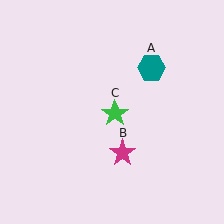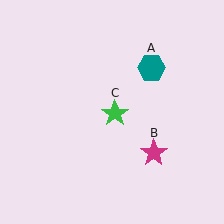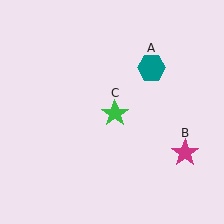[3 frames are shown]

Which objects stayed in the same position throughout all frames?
Teal hexagon (object A) and green star (object C) remained stationary.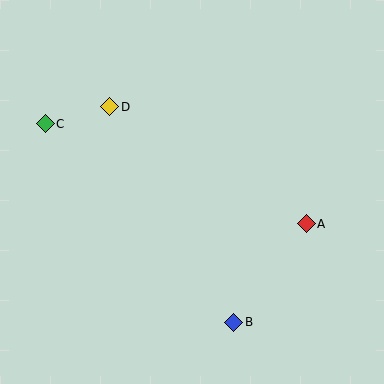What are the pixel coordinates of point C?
Point C is at (45, 124).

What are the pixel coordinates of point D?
Point D is at (110, 107).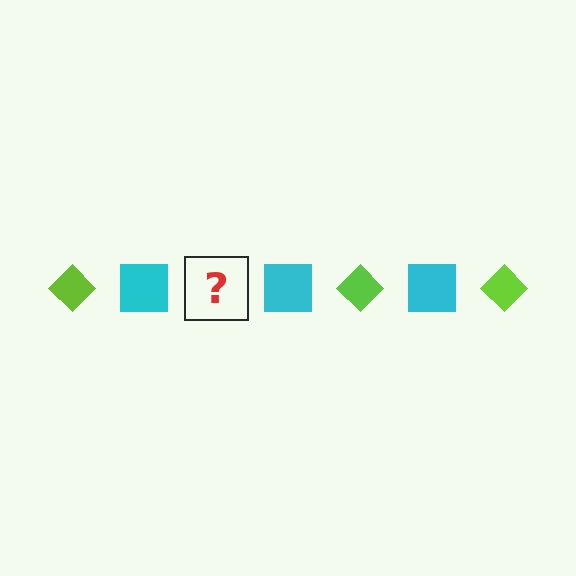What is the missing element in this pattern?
The missing element is a lime diamond.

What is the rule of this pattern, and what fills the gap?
The rule is that the pattern alternates between lime diamond and cyan square. The gap should be filled with a lime diamond.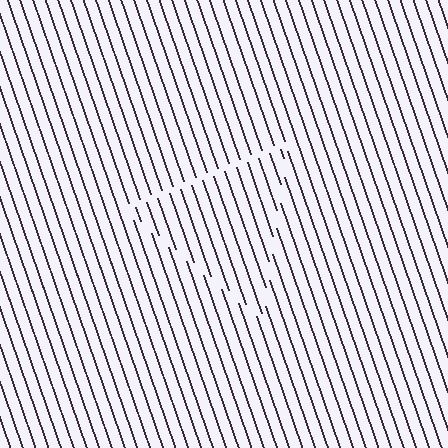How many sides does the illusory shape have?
3 sides — the line-ends trace a triangle.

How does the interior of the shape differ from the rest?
The interior of the shape contains the same grating, shifted by half a period — the contour is defined by the phase discontinuity where line-ends from the inner and outer gratings abut.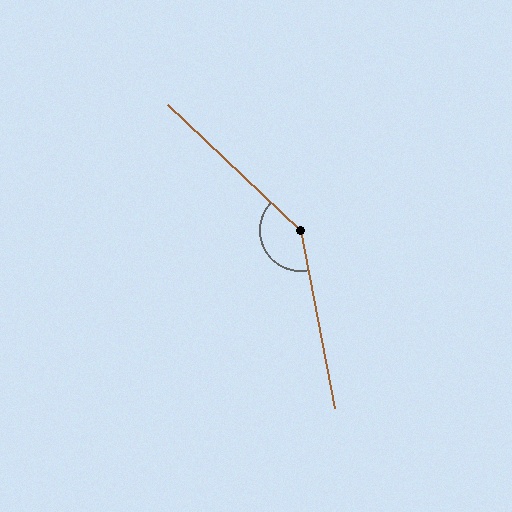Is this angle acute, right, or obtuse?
It is obtuse.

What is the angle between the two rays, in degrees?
Approximately 144 degrees.